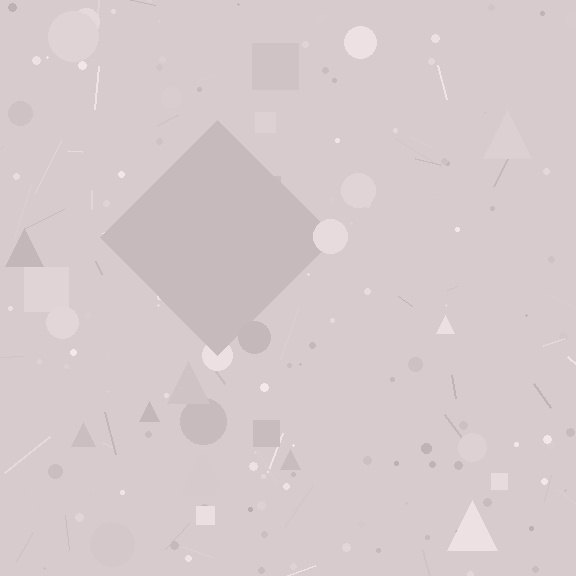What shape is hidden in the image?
A diamond is hidden in the image.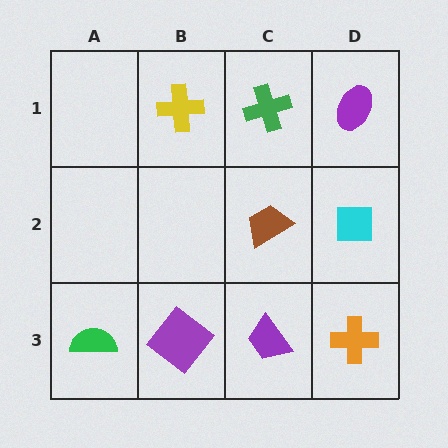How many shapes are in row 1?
3 shapes.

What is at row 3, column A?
A green semicircle.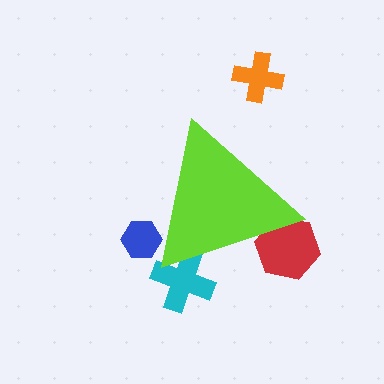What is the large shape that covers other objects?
A lime triangle.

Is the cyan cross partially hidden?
Yes, the cyan cross is partially hidden behind the lime triangle.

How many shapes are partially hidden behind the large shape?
3 shapes are partially hidden.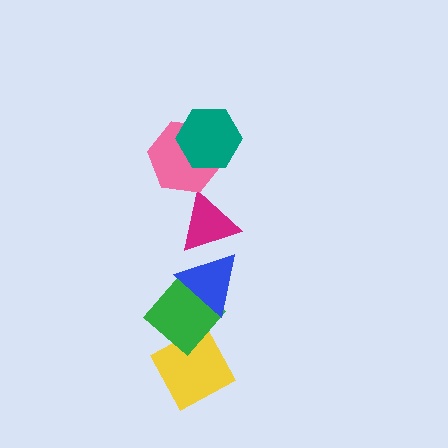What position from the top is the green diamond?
The green diamond is 5th from the top.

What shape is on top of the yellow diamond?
The green diamond is on top of the yellow diamond.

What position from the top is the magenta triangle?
The magenta triangle is 3rd from the top.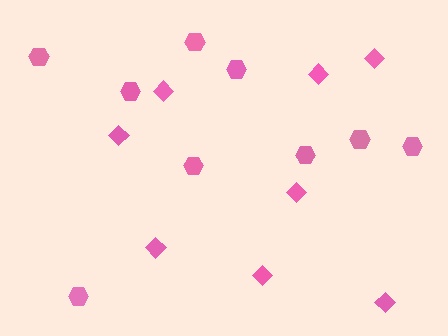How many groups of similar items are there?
There are 2 groups: one group of hexagons (9) and one group of diamonds (8).